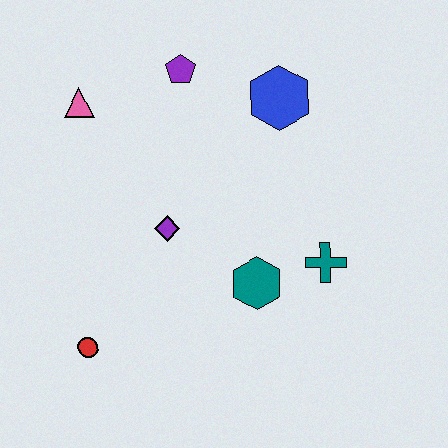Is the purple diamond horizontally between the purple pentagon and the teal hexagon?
No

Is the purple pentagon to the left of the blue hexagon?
Yes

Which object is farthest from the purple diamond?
The blue hexagon is farthest from the purple diamond.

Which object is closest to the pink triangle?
The purple pentagon is closest to the pink triangle.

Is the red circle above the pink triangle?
No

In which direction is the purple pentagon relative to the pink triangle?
The purple pentagon is to the right of the pink triangle.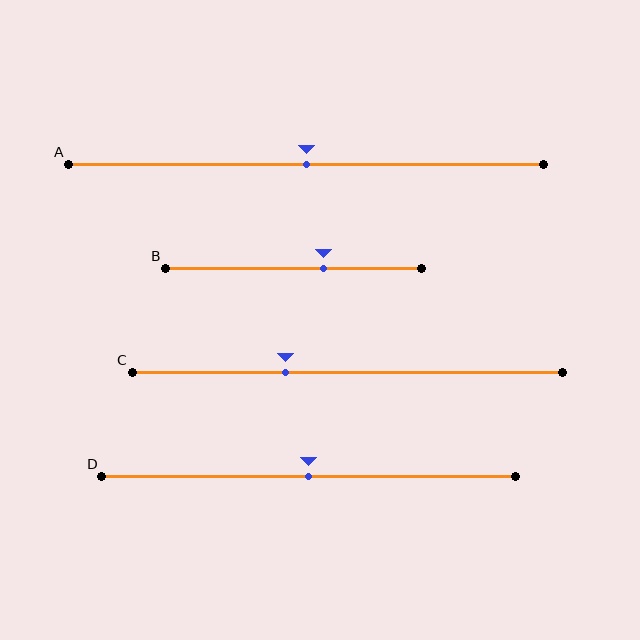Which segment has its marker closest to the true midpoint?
Segment A has its marker closest to the true midpoint.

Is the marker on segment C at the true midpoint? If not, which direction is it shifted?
No, the marker on segment C is shifted to the left by about 14% of the segment length.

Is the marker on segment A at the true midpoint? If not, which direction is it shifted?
Yes, the marker on segment A is at the true midpoint.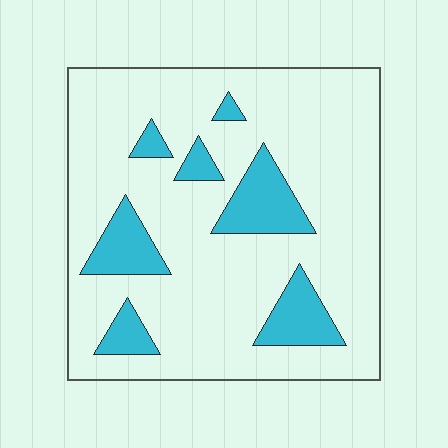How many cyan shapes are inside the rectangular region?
7.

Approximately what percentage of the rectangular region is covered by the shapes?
Approximately 20%.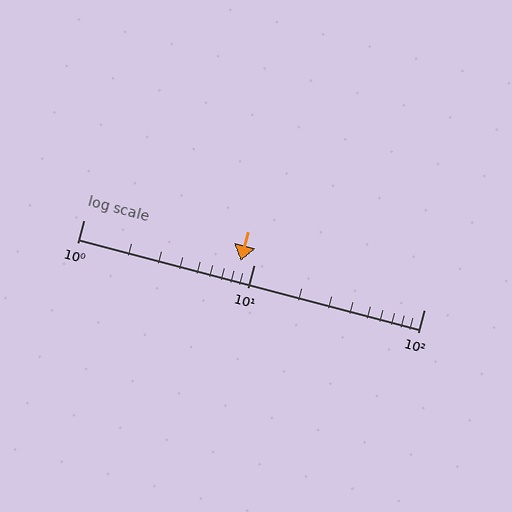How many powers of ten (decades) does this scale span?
The scale spans 2 decades, from 1 to 100.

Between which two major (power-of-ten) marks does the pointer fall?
The pointer is between 1 and 10.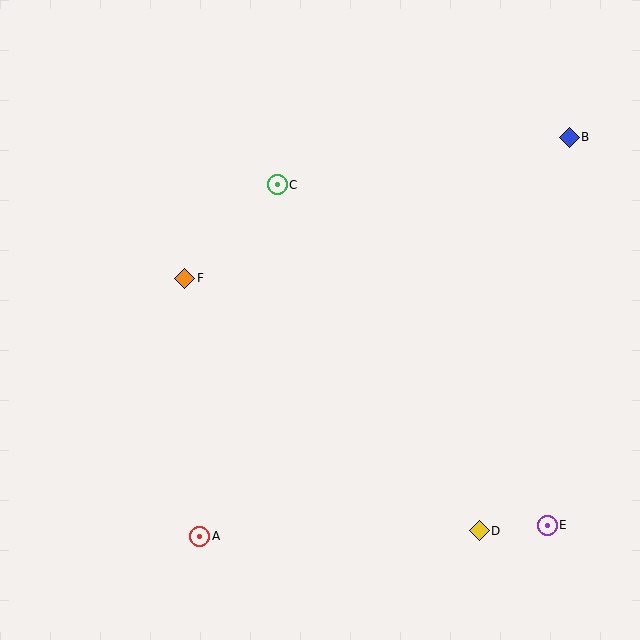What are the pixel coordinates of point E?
Point E is at (547, 525).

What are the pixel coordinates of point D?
Point D is at (479, 531).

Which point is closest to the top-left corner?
Point C is closest to the top-left corner.